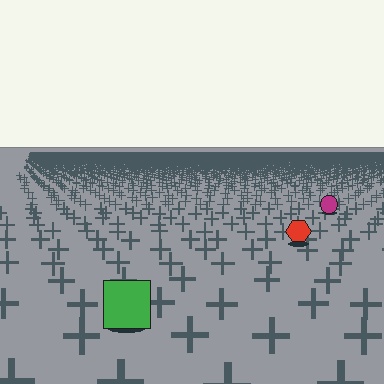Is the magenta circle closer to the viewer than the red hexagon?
No. The red hexagon is closer — you can tell from the texture gradient: the ground texture is coarser near it.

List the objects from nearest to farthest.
From nearest to farthest: the green square, the red hexagon, the magenta circle.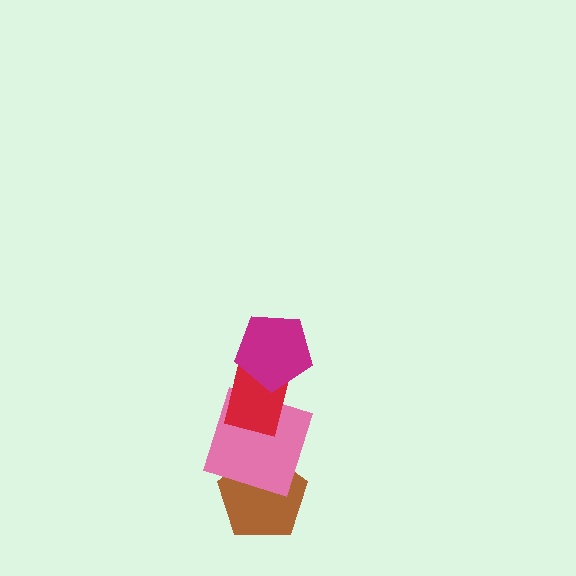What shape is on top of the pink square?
The red rectangle is on top of the pink square.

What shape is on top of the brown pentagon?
The pink square is on top of the brown pentagon.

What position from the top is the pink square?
The pink square is 3rd from the top.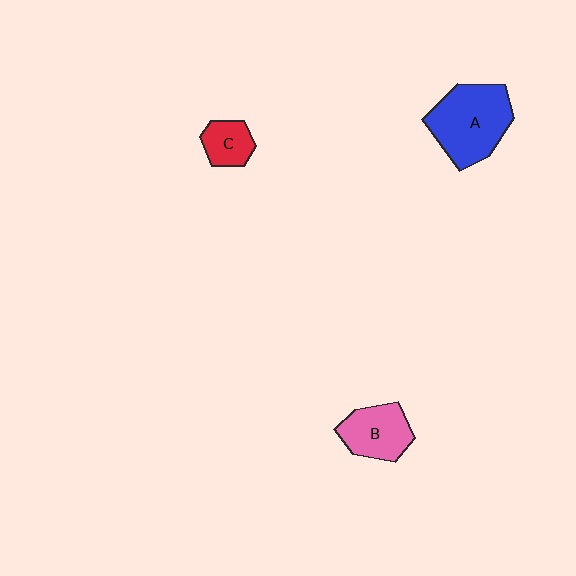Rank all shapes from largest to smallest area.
From largest to smallest: A (blue), B (pink), C (red).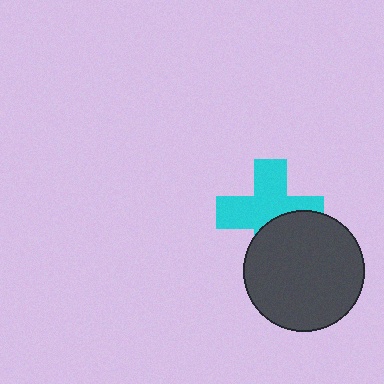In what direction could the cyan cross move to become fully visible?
The cyan cross could move up. That would shift it out from behind the dark gray circle entirely.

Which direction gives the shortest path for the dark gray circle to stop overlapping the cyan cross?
Moving down gives the shortest separation.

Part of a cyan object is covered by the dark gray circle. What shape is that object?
It is a cross.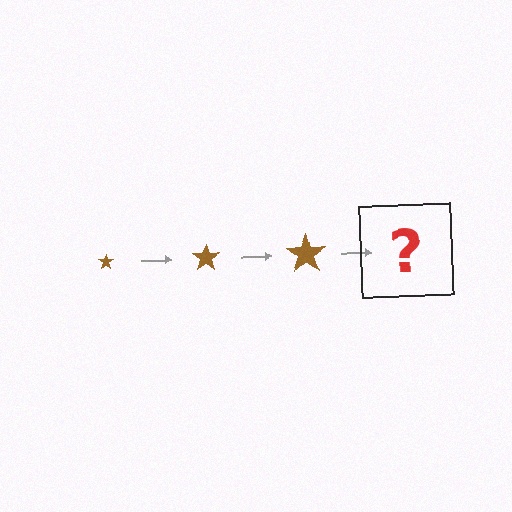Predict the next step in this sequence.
The next step is a brown star, larger than the previous one.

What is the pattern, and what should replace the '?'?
The pattern is that the star gets progressively larger each step. The '?' should be a brown star, larger than the previous one.